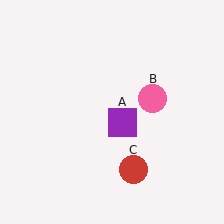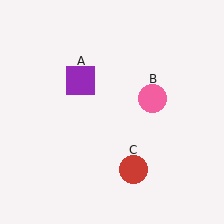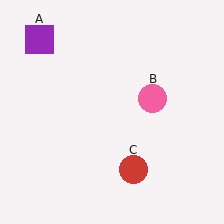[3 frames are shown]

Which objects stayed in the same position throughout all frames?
Pink circle (object B) and red circle (object C) remained stationary.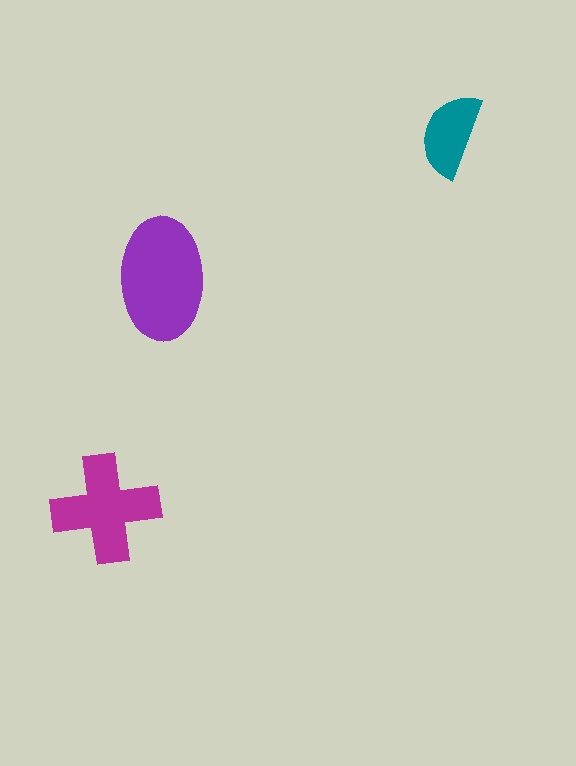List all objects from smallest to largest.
The teal semicircle, the magenta cross, the purple ellipse.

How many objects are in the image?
There are 3 objects in the image.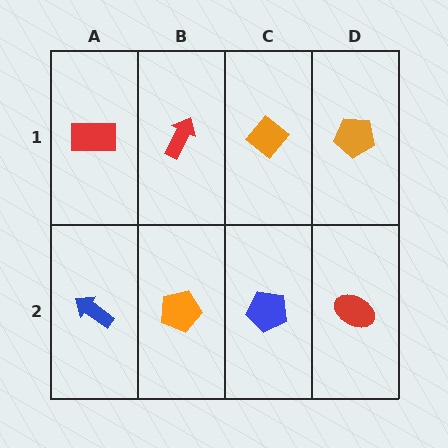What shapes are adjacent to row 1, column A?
A blue arrow (row 2, column A), a red arrow (row 1, column B).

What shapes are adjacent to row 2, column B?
A red arrow (row 1, column B), a blue arrow (row 2, column A), a blue pentagon (row 2, column C).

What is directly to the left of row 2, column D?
A blue pentagon.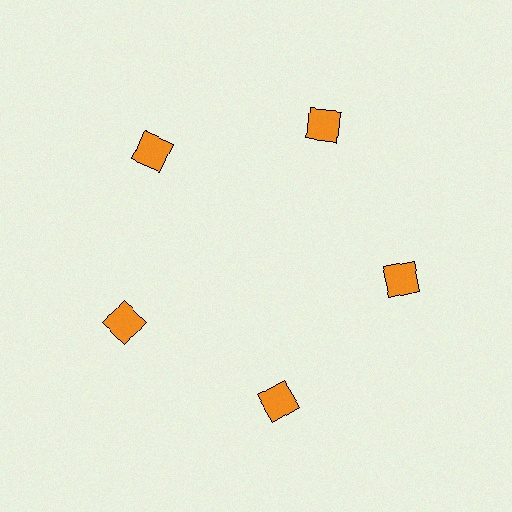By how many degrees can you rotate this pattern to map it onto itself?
The pattern maps onto itself every 72 degrees of rotation.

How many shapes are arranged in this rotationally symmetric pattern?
There are 5 shapes, arranged in 5 groups of 1.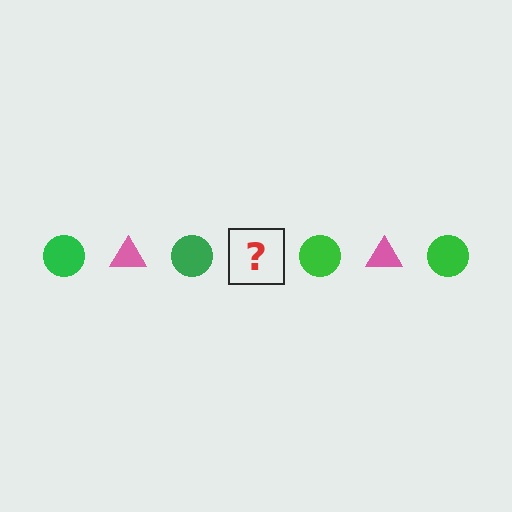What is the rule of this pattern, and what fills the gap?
The rule is that the pattern alternates between green circle and pink triangle. The gap should be filled with a pink triangle.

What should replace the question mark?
The question mark should be replaced with a pink triangle.